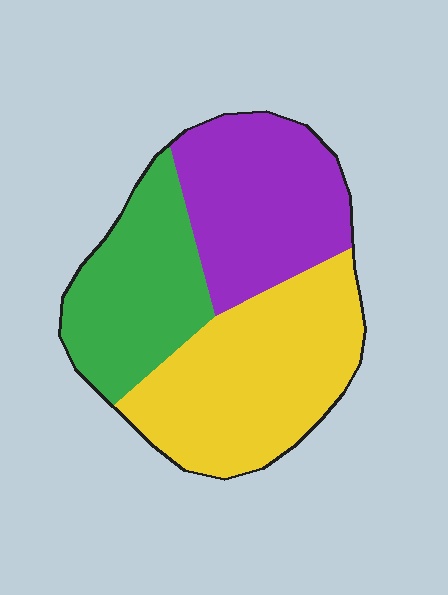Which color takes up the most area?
Yellow, at roughly 40%.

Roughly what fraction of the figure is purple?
Purple covers around 30% of the figure.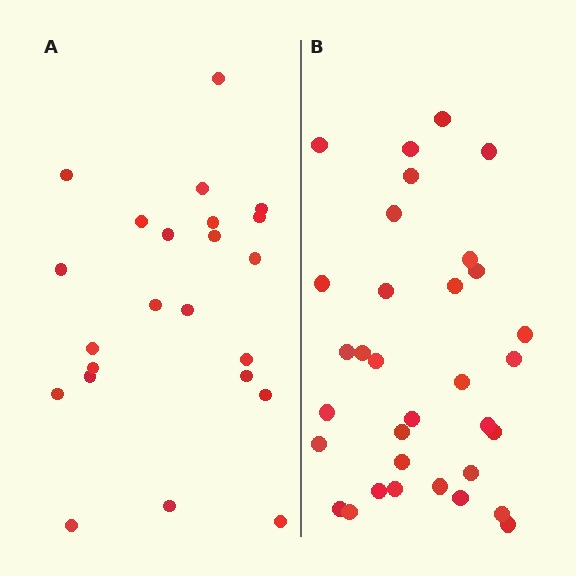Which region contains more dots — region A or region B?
Region B (the right region) has more dots.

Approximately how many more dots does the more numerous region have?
Region B has roughly 10 or so more dots than region A.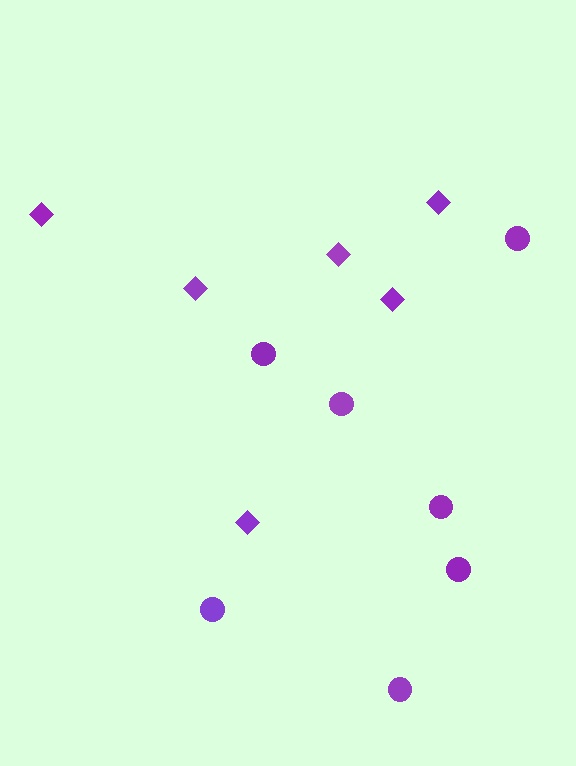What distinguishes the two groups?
There are 2 groups: one group of diamonds (6) and one group of circles (7).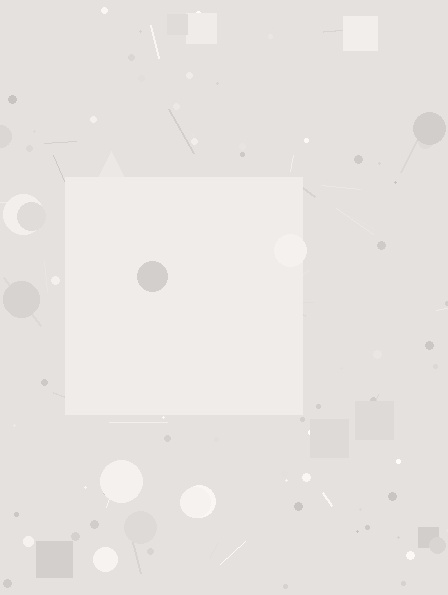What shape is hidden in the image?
A square is hidden in the image.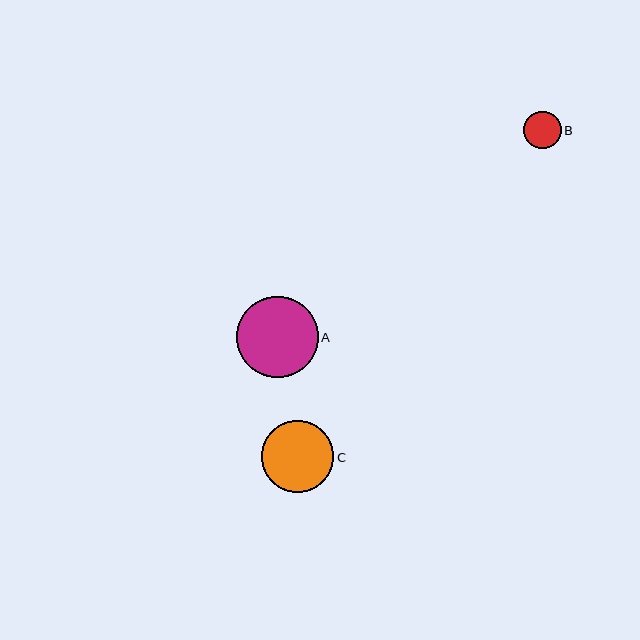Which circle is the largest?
Circle A is the largest with a size of approximately 82 pixels.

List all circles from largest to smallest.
From largest to smallest: A, C, B.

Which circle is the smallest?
Circle B is the smallest with a size of approximately 37 pixels.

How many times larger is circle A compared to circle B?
Circle A is approximately 2.2 times the size of circle B.